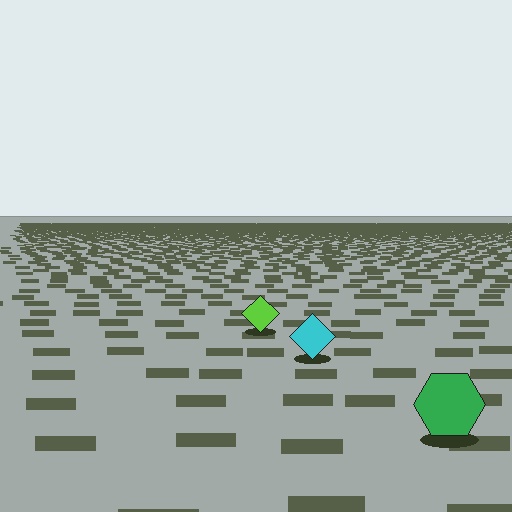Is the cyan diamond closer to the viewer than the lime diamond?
Yes. The cyan diamond is closer — you can tell from the texture gradient: the ground texture is coarser near it.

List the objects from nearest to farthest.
From nearest to farthest: the green hexagon, the cyan diamond, the lime diamond.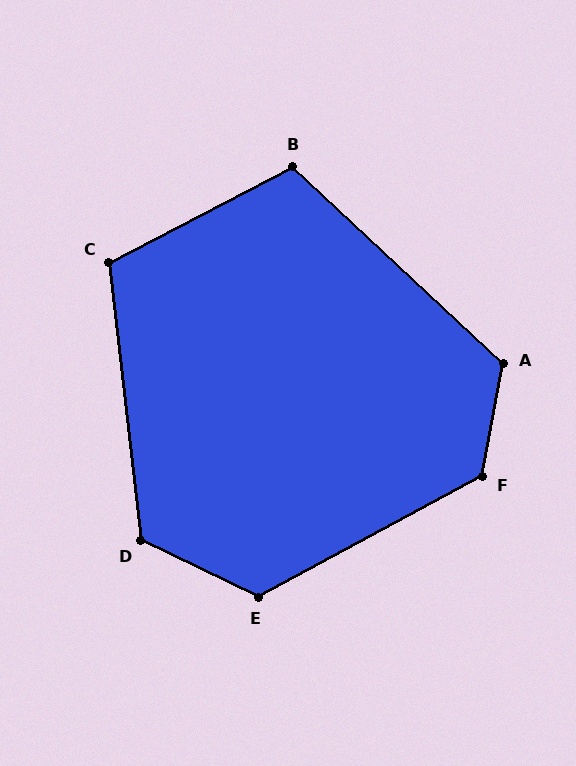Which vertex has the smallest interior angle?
B, at approximately 110 degrees.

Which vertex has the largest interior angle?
F, at approximately 128 degrees.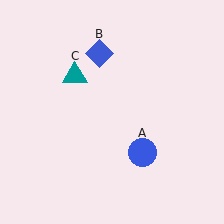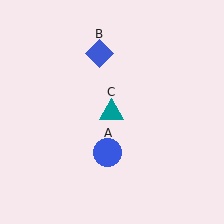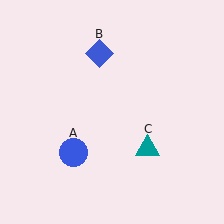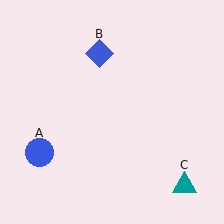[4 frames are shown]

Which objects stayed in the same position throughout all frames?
Blue diamond (object B) remained stationary.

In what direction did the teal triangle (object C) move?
The teal triangle (object C) moved down and to the right.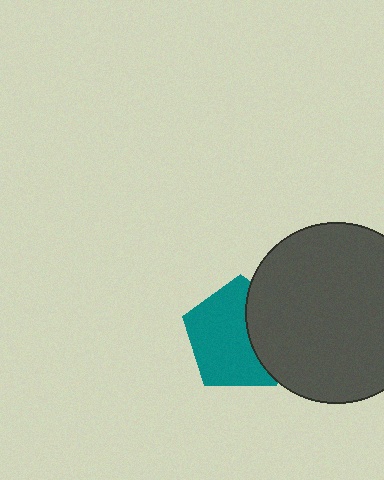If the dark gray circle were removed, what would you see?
You would see the complete teal pentagon.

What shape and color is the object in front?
The object in front is a dark gray circle.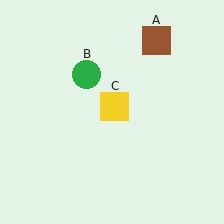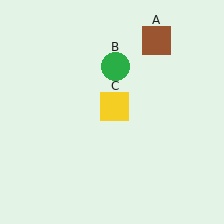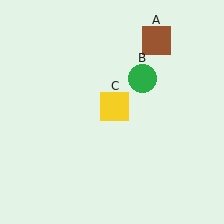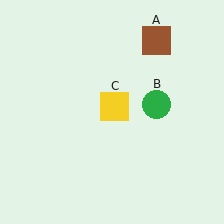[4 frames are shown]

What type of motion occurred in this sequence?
The green circle (object B) rotated clockwise around the center of the scene.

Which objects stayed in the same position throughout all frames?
Brown square (object A) and yellow square (object C) remained stationary.